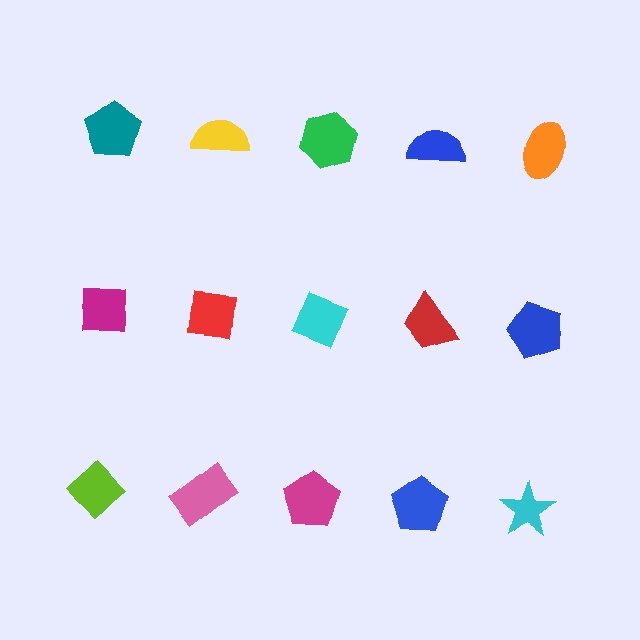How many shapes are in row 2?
5 shapes.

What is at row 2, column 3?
A cyan diamond.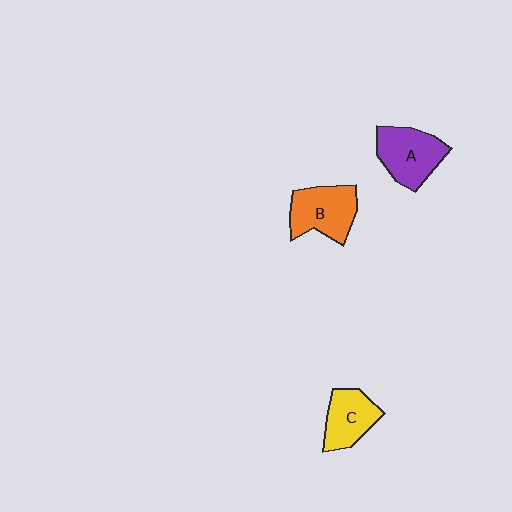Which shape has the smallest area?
Shape C (yellow).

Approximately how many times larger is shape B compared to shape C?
Approximately 1.2 times.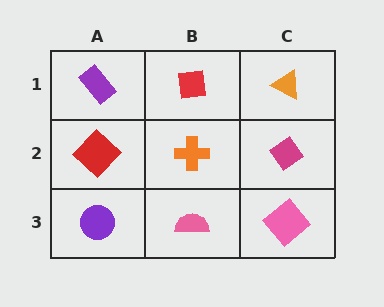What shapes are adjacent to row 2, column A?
A purple rectangle (row 1, column A), a purple circle (row 3, column A), an orange cross (row 2, column B).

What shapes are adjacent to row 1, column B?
An orange cross (row 2, column B), a purple rectangle (row 1, column A), an orange triangle (row 1, column C).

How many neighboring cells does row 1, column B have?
3.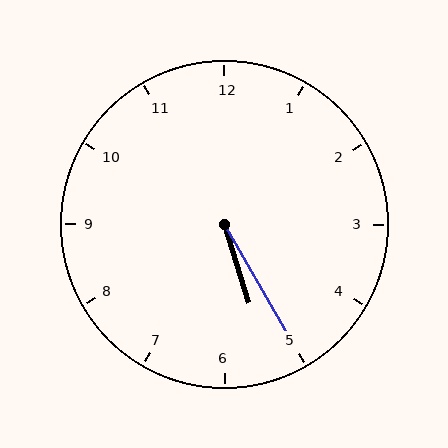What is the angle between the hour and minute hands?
Approximately 12 degrees.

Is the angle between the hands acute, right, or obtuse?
It is acute.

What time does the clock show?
5:25.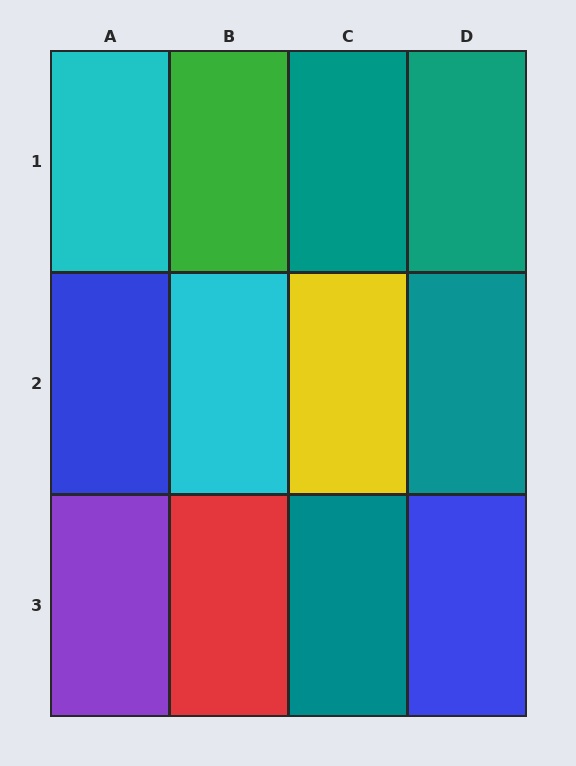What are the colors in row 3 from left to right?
Purple, red, teal, blue.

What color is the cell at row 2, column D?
Teal.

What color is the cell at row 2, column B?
Cyan.